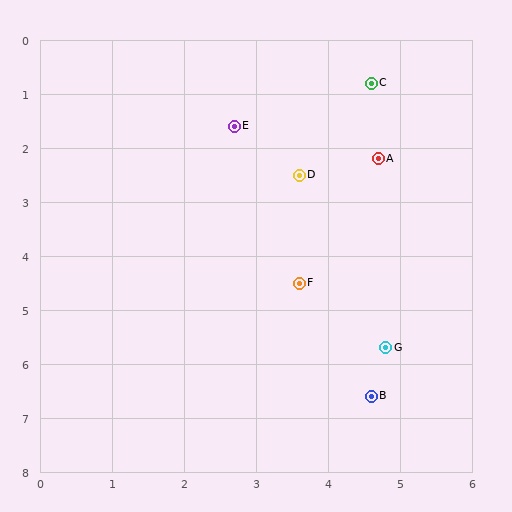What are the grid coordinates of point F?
Point F is at approximately (3.6, 4.5).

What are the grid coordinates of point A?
Point A is at approximately (4.7, 2.2).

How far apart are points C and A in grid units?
Points C and A are about 1.4 grid units apart.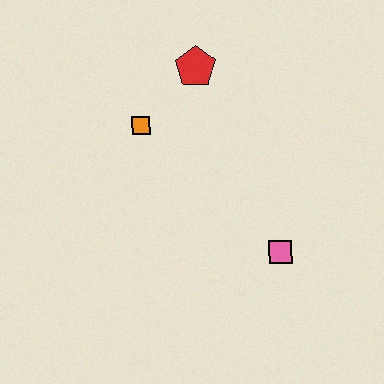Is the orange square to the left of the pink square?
Yes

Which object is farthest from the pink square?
The red pentagon is farthest from the pink square.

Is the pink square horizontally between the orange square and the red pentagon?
No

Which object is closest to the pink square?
The orange square is closest to the pink square.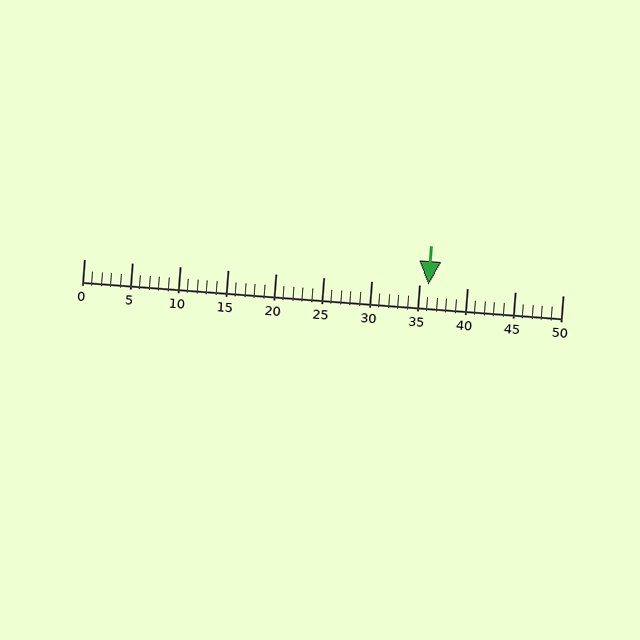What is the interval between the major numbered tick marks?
The major tick marks are spaced 5 units apart.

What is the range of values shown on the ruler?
The ruler shows values from 0 to 50.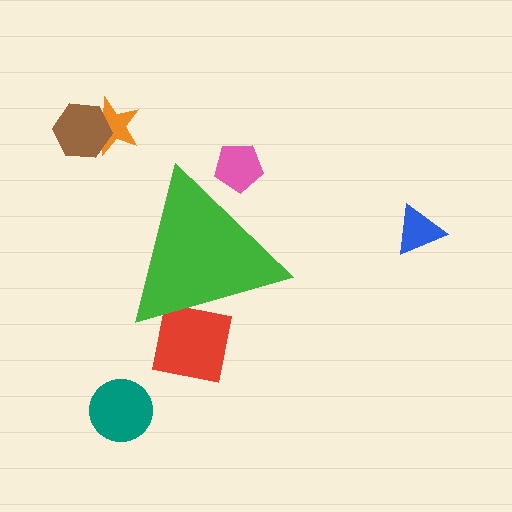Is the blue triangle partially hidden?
No, the blue triangle is fully visible.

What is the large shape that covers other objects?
A green triangle.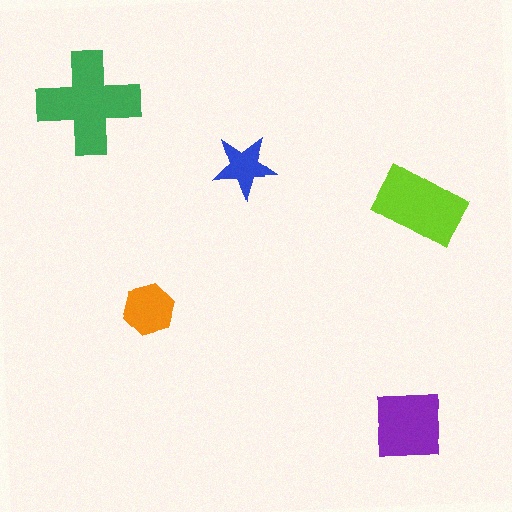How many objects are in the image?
There are 5 objects in the image.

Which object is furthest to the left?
The green cross is leftmost.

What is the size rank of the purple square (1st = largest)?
3rd.